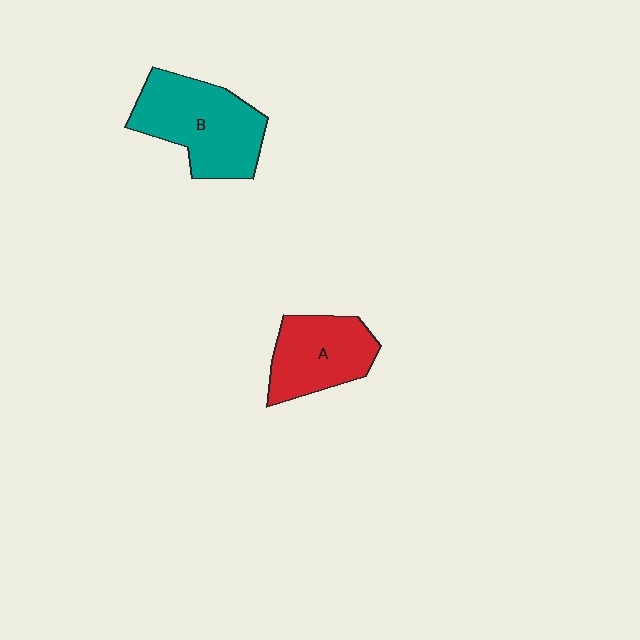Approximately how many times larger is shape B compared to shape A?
Approximately 1.3 times.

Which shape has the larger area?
Shape B (teal).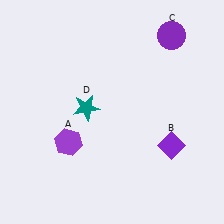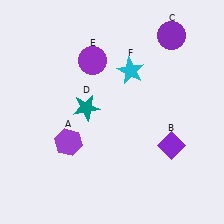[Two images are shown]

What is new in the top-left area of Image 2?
A purple circle (E) was added in the top-left area of Image 2.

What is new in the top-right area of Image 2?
A cyan star (F) was added in the top-right area of Image 2.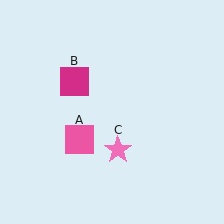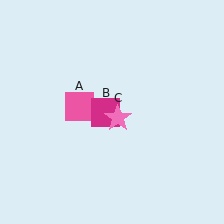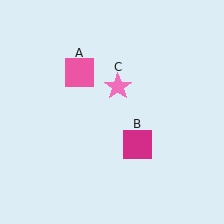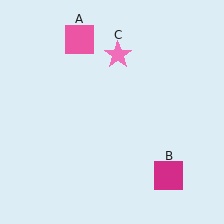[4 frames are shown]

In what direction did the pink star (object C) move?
The pink star (object C) moved up.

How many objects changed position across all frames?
3 objects changed position: pink square (object A), magenta square (object B), pink star (object C).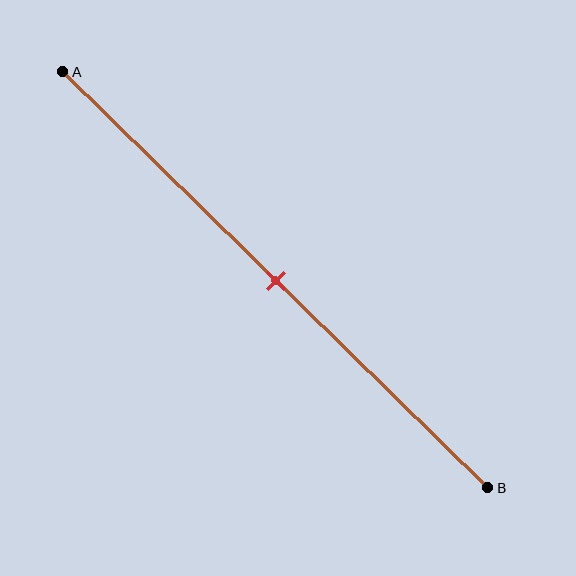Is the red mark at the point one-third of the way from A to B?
No, the mark is at about 50% from A, not at the 33% one-third point.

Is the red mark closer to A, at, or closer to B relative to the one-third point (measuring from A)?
The red mark is closer to point B than the one-third point of segment AB.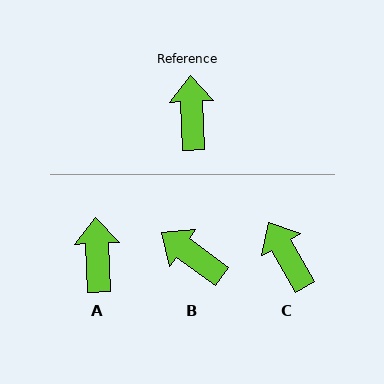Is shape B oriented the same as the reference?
No, it is off by about 52 degrees.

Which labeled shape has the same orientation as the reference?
A.